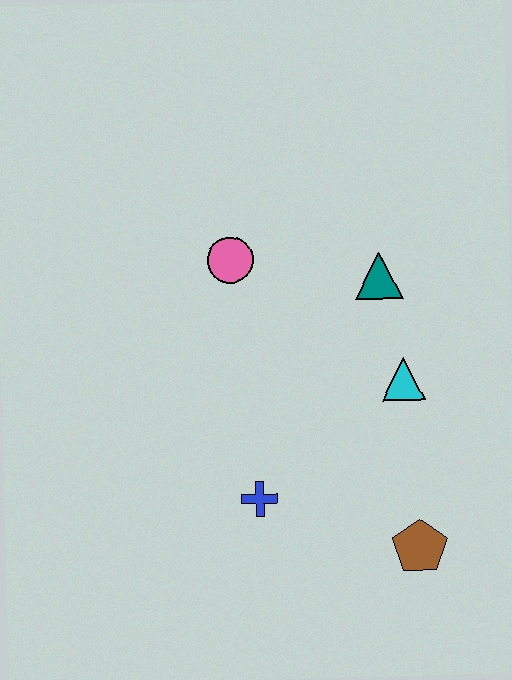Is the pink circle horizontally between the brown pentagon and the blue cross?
No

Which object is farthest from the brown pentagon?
The pink circle is farthest from the brown pentagon.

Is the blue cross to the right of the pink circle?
Yes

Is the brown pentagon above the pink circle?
No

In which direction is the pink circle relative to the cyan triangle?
The pink circle is to the left of the cyan triangle.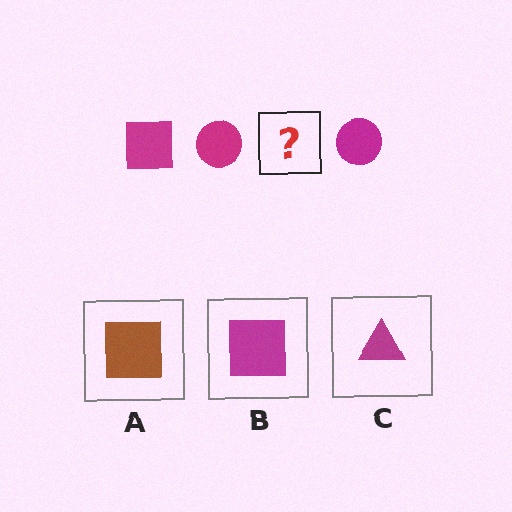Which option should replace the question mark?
Option B.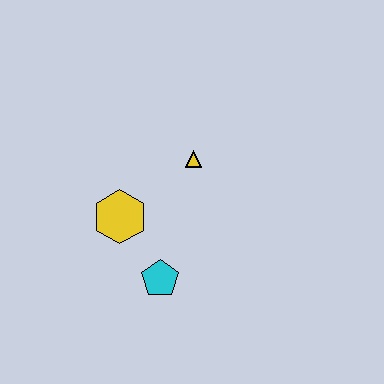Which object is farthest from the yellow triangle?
The cyan pentagon is farthest from the yellow triangle.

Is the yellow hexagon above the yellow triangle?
No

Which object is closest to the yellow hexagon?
The cyan pentagon is closest to the yellow hexagon.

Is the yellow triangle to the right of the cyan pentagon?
Yes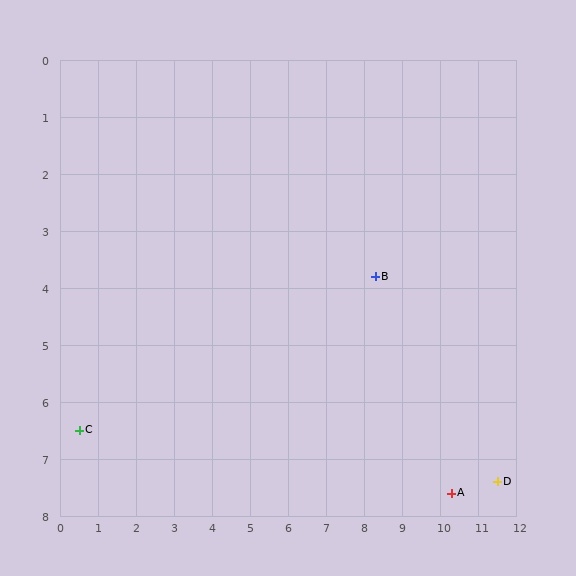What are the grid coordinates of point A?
Point A is at approximately (10.3, 7.6).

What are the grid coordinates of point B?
Point B is at approximately (8.3, 3.8).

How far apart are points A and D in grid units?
Points A and D are about 1.2 grid units apart.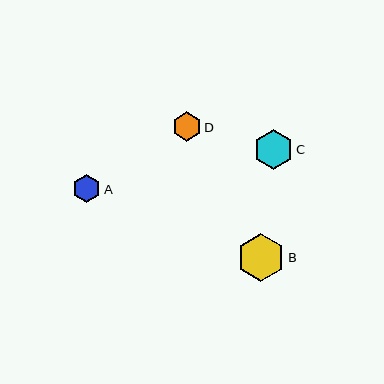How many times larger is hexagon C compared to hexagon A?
Hexagon C is approximately 1.4 times the size of hexagon A.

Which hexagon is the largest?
Hexagon B is the largest with a size of approximately 48 pixels.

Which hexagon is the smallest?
Hexagon A is the smallest with a size of approximately 28 pixels.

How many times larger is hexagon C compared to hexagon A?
Hexagon C is approximately 1.4 times the size of hexagon A.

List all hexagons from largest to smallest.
From largest to smallest: B, C, D, A.